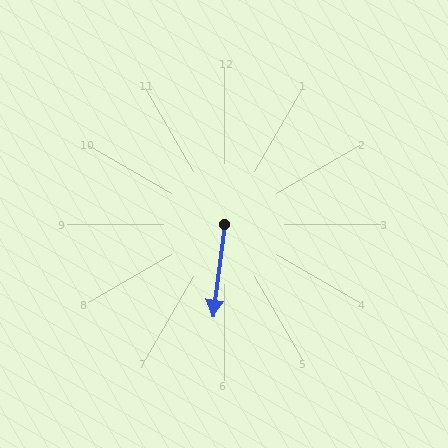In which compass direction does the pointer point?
South.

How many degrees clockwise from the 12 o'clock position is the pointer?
Approximately 187 degrees.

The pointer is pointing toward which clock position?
Roughly 6 o'clock.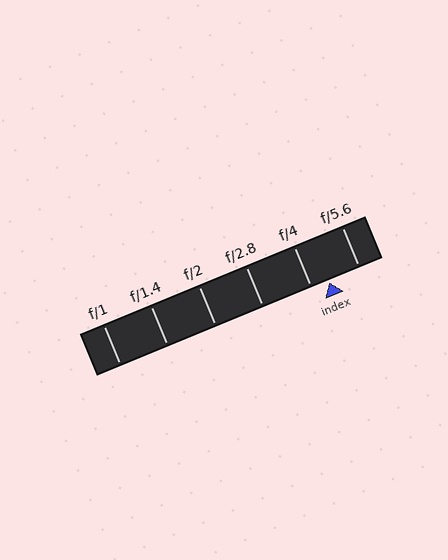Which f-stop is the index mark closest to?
The index mark is closest to f/4.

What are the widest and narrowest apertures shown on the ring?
The widest aperture shown is f/1 and the narrowest is f/5.6.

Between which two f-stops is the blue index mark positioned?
The index mark is between f/4 and f/5.6.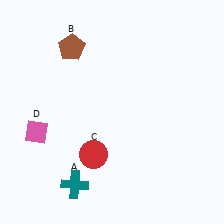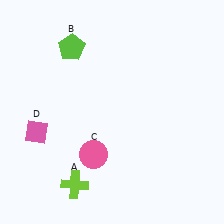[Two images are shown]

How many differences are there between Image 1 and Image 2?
There are 3 differences between the two images.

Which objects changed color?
A changed from teal to lime. B changed from brown to lime. C changed from red to pink.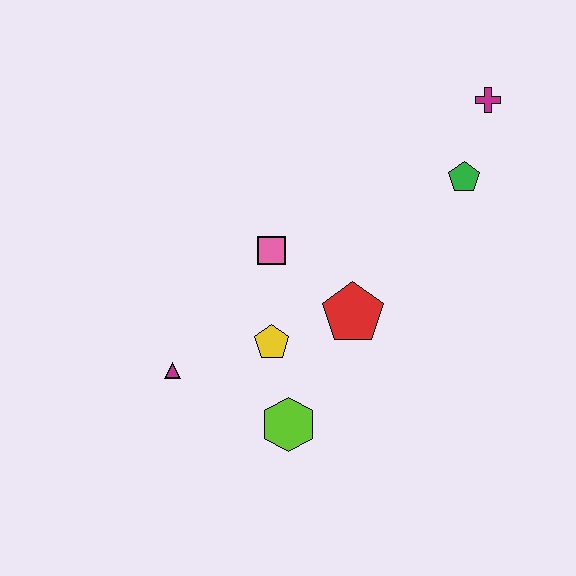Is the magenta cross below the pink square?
No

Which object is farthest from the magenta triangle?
The magenta cross is farthest from the magenta triangle.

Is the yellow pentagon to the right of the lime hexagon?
No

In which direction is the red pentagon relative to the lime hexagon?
The red pentagon is above the lime hexagon.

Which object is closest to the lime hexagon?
The yellow pentagon is closest to the lime hexagon.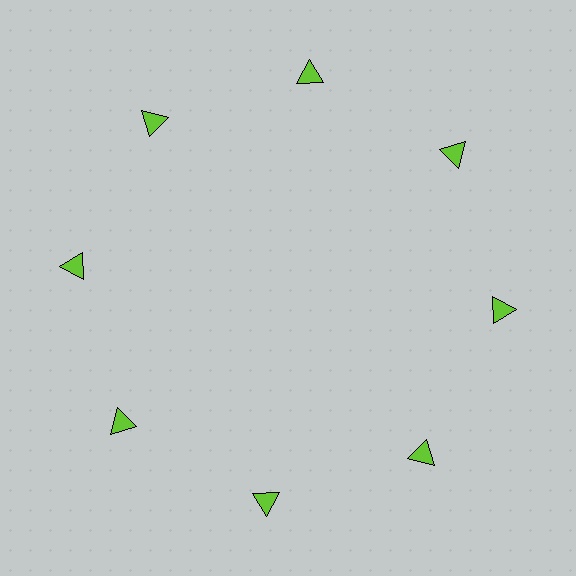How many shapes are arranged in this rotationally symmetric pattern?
There are 8 shapes, arranged in 8 groups of 1.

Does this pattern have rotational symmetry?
Yes, this pattern has 8-fold rotational symmetry. It looks the same after rotating 45 degrees around the center.